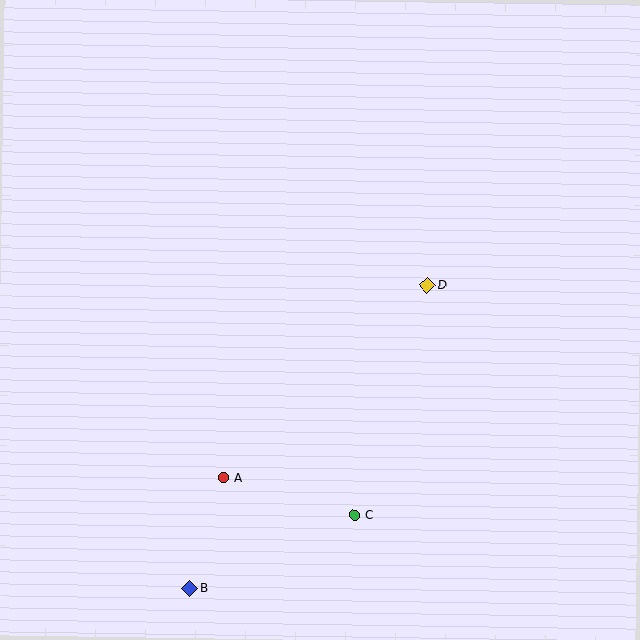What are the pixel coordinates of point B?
Point B is at (190, 588).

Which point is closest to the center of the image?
Point D at (427, 285) is closest to the center.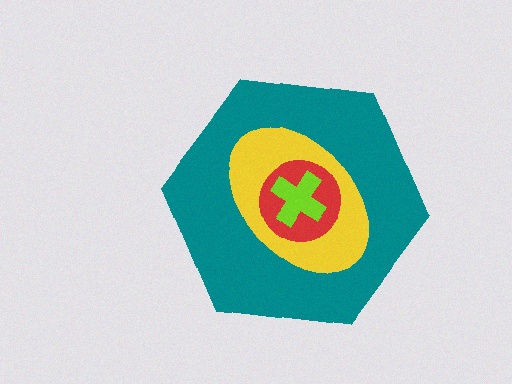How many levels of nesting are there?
4.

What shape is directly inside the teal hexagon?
The yellow ellipse.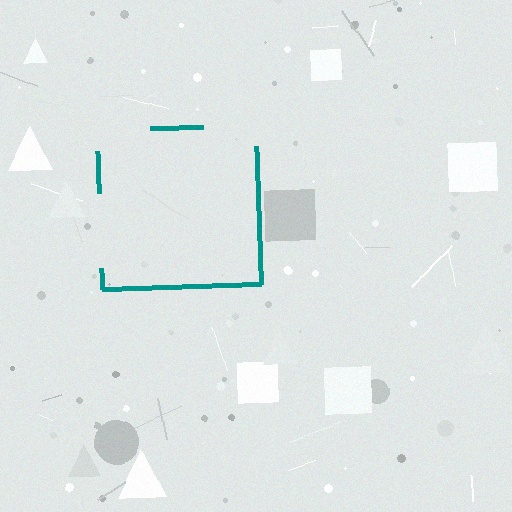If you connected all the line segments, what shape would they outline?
They would outline a square.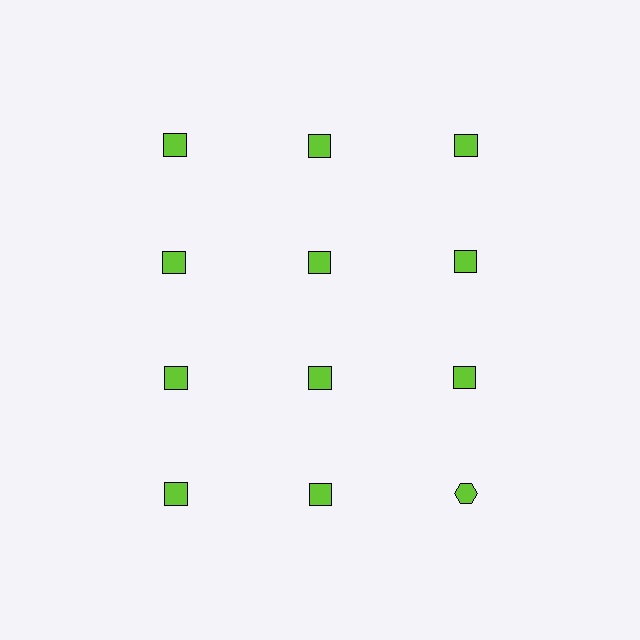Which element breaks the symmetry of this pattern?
The lime hexagon in the fourth row, center column breaks the symmetry. All other shapes are lime squares.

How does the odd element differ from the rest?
It has a different shape: hexagon instead of square.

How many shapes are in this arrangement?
There are 12 shapes arranged in a grid pattern.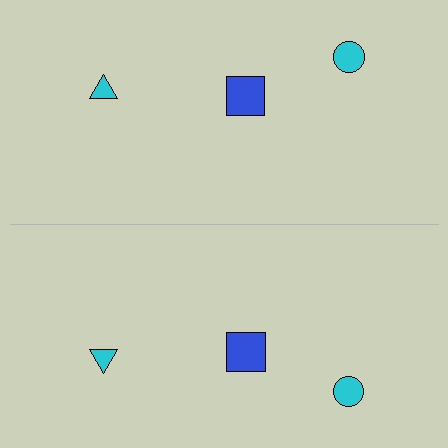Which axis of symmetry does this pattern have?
The pattern has a horizontal axis of symmetry running through the center of the image.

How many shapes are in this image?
There are 6 shapes in this image.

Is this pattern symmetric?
Yes, this pattern has bilateral (reflection) symmetry.